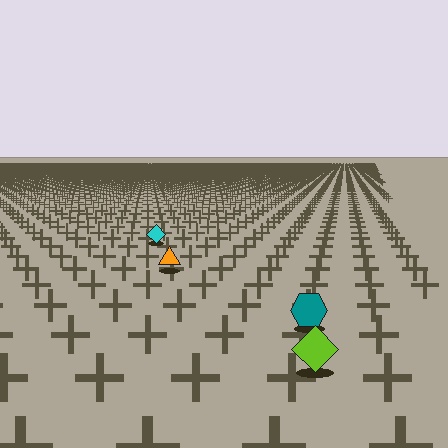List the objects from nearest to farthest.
From nearest to farthest: the lime diamond, the teal hexagon, the orange triangle, the cyan diamond.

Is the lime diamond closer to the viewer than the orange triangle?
Yes. The lime diamond is closer — you can tell from the texture gradient: the ground texture is coarser near it.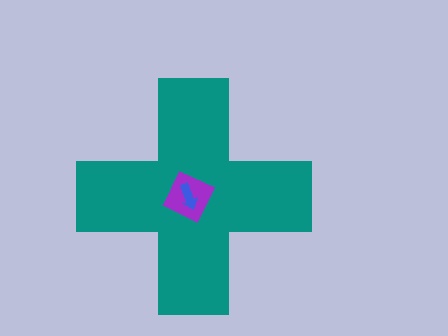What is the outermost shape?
The teal cross.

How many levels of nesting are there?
3.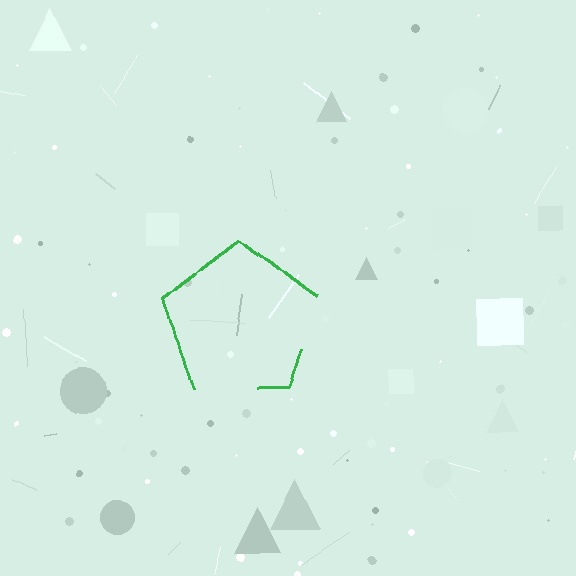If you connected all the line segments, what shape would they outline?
They would outline a pentagon.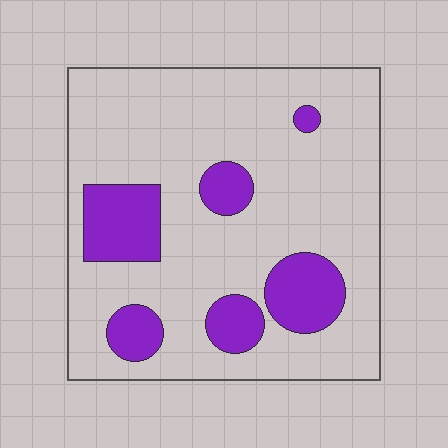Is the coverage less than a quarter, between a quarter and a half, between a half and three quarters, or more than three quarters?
Less than a quarter.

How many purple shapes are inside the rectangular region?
6.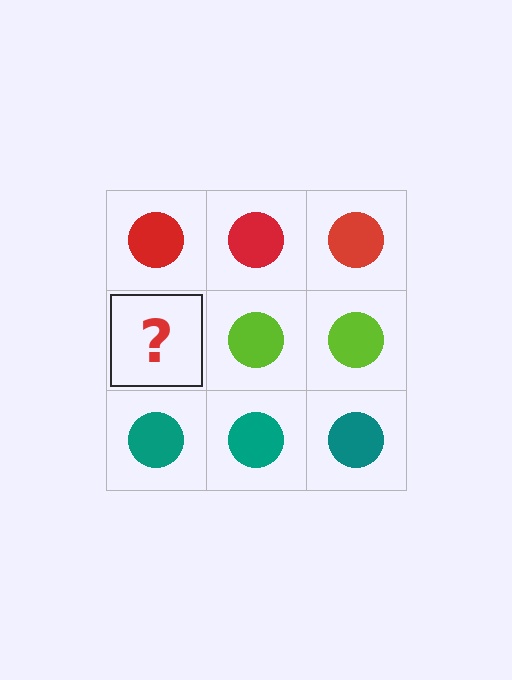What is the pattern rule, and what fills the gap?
The rule is that each row has a consistent color. The gap should be filled with a lime circle.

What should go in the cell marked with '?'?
The missing cell should contain a lime circle.